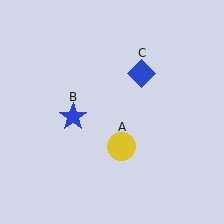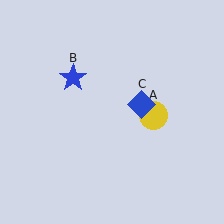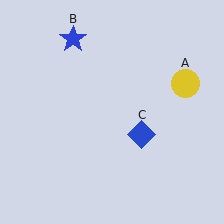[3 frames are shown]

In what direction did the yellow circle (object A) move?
The yellow circle (object A) moved up and to the right.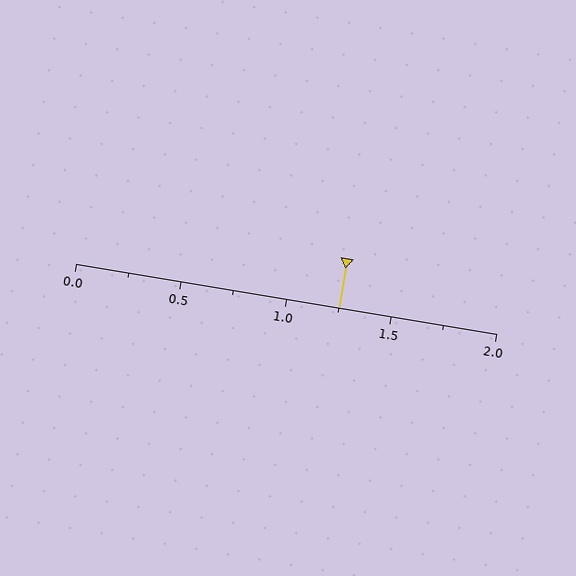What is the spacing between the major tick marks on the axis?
The major ticks are spaced 0.5 apart.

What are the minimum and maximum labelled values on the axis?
The axis runs from 0.0 to 2.0.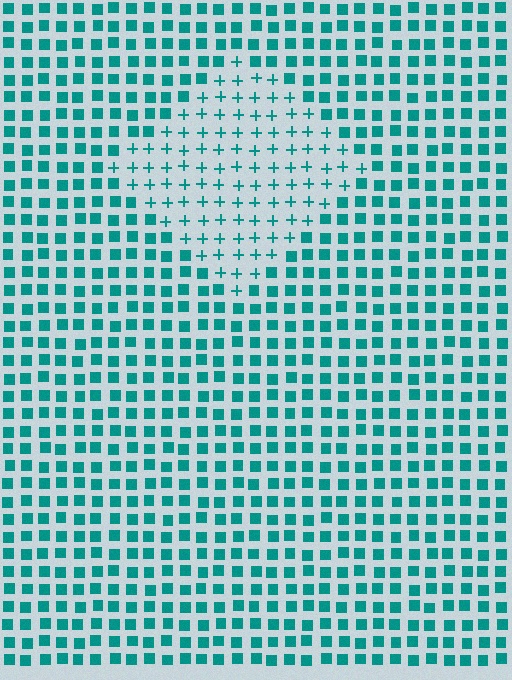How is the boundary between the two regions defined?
The boundary is defined by a change in element shape: plus signs inside vs. squares outside. All elements share the same color and spacing.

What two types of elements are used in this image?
The image uses plus signs inside the diamond region and squares outside it.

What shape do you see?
I see a diamond.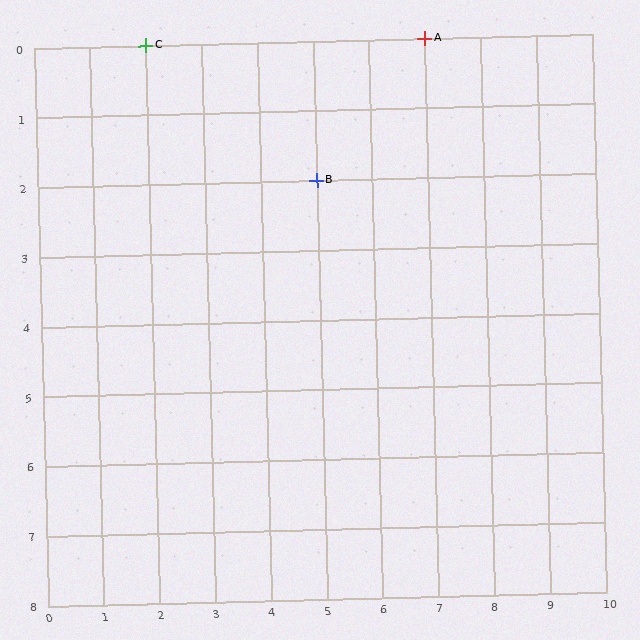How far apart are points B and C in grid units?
Points B and C are 3 columns and 2 rows apart (about 3.6 grid units diagonally).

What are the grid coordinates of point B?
Point B is at grid coordinates (5, 2).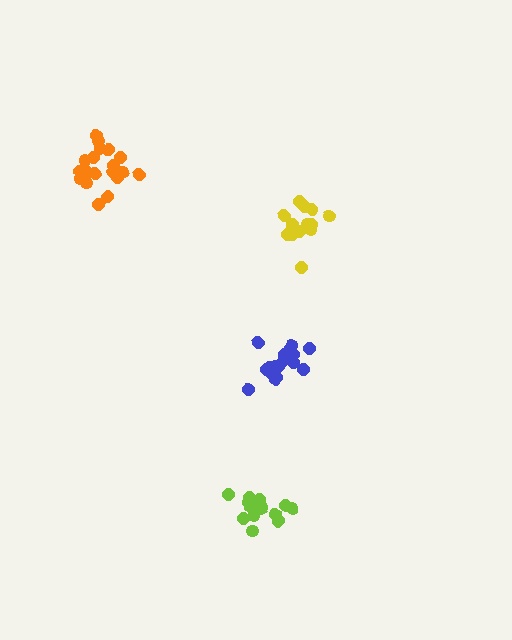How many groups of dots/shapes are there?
There are 4 groups.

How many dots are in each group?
Group 1: 19 dots, Group 2: 16 dots, Group 3: 19 dots, Group 4: 15 dots (69 total).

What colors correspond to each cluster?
The clusters are colored: orange, yellow, blue, lime.